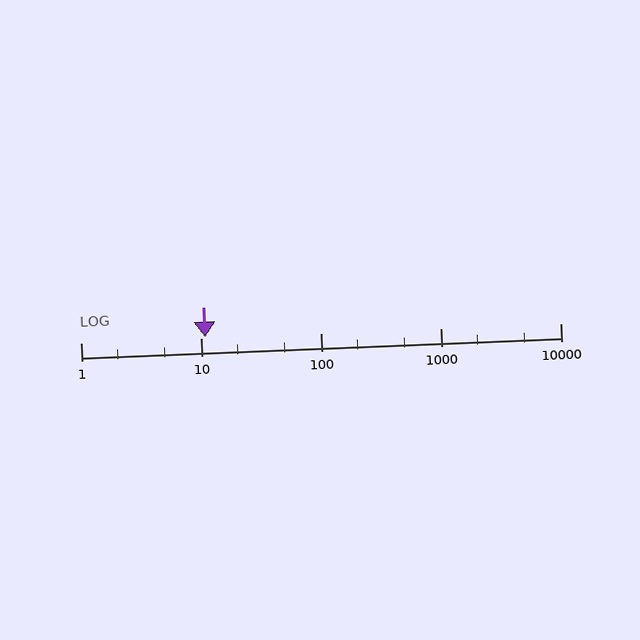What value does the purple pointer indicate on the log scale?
The pointer indicates approximately 11.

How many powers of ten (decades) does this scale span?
The scale spans 4 decades, from 1 to 10000.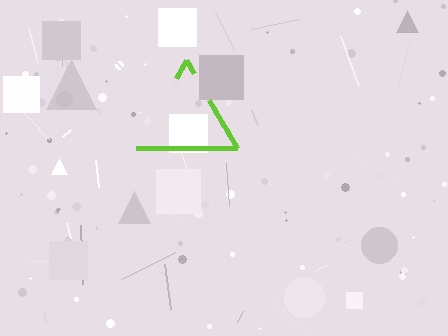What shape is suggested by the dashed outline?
The dashed outline suggests a triangle.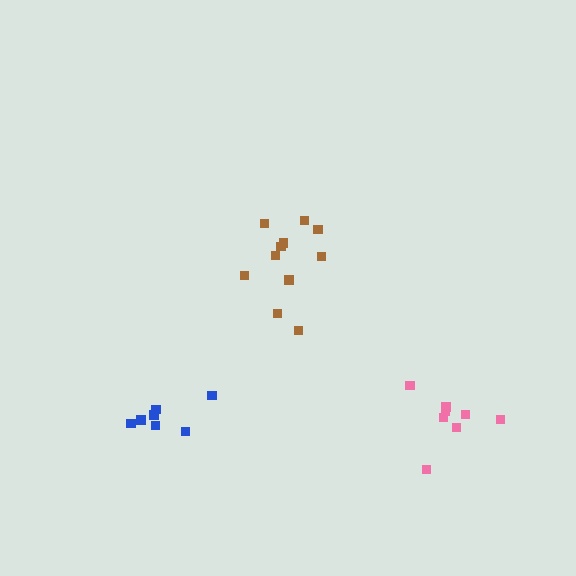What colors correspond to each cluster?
The clusters are colored: brown, pink, blue.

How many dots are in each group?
Group 1: 11 dots, Group 2: 8 dots, Group 3: 7 dots (26 total).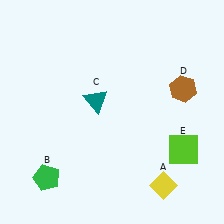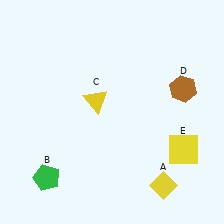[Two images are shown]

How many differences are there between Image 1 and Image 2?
There are 2 differences between the two images.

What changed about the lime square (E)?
In Image 1, E is lime. In Image 2, it changed to yellow.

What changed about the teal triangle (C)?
In Image 1, C is teal. In Image 2, it changed to yellow.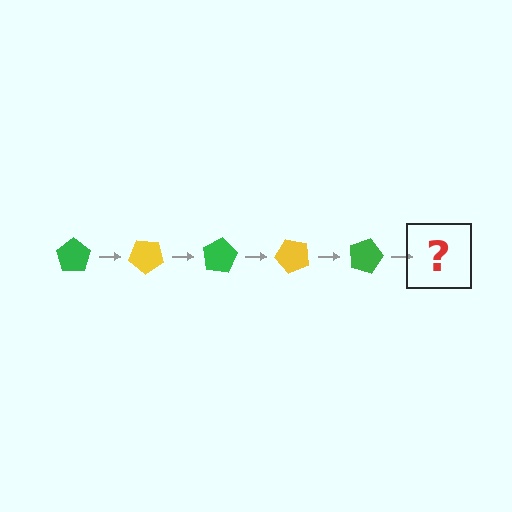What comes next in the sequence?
The next element should be a yellow pentagon, rotated 200 degrees from the start.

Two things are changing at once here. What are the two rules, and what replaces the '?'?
The two rules are that it rotates 40 degrees each step and the color cycles through green and yellow. The '?' should be a yellow pentagon, rotated 200 degrees from the start.